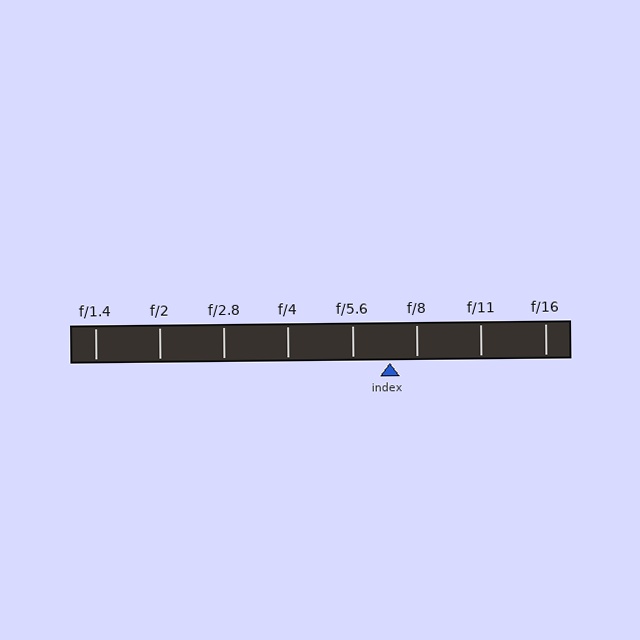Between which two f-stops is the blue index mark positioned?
The index mark is between f/5.6 and f/8.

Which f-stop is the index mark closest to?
The index mark is closest to f/8.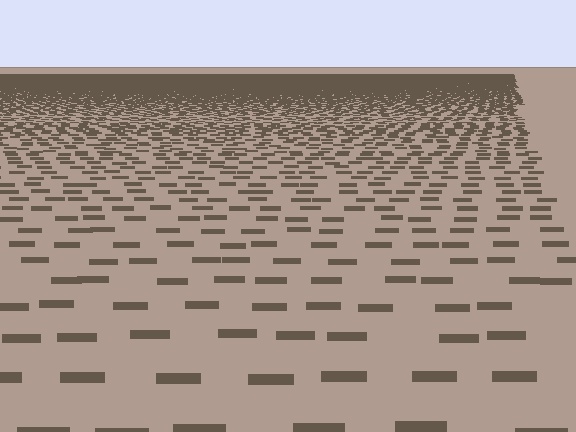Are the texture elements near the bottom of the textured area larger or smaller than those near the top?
Larger. Near the bottom, elements are closer to the viewer and appear at a bigger on-screen size.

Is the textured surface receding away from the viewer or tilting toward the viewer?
The surface is receding away from the viewer. Texture elements get smaller and denser toward the top.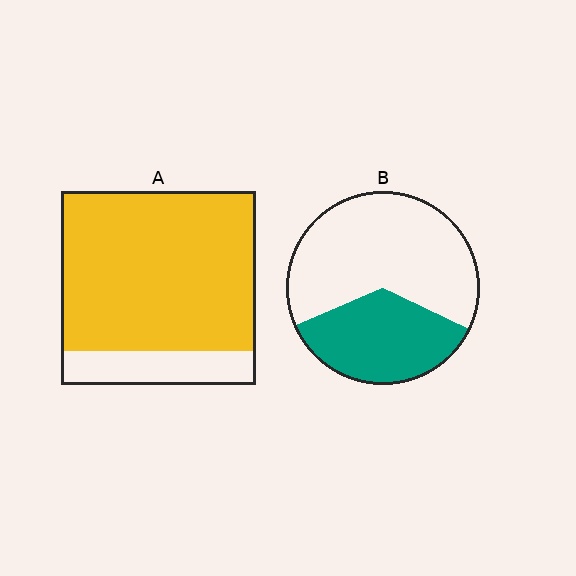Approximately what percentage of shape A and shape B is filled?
A is approximately 80% and B is approximately 35%.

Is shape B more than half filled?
No.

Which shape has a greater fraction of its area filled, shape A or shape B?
Shape A.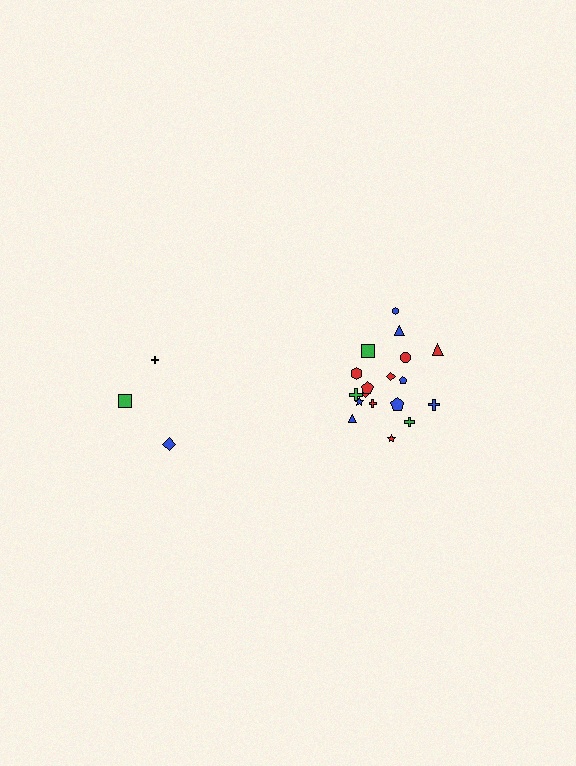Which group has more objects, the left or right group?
The right group.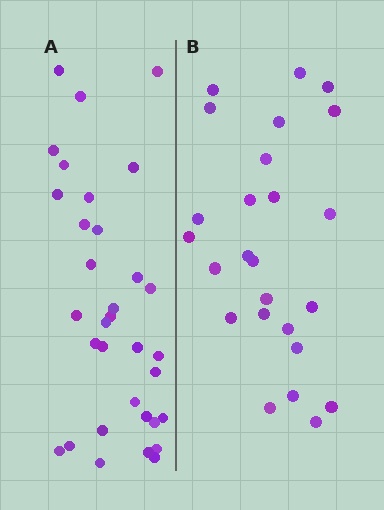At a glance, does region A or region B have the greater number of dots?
Region A (the left region) has more dots.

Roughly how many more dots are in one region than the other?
Region A has roughly 8 or so more dots than region B.